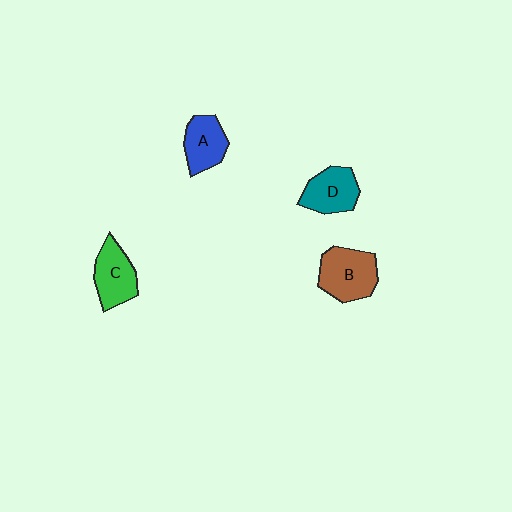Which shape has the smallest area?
Shape A (blue).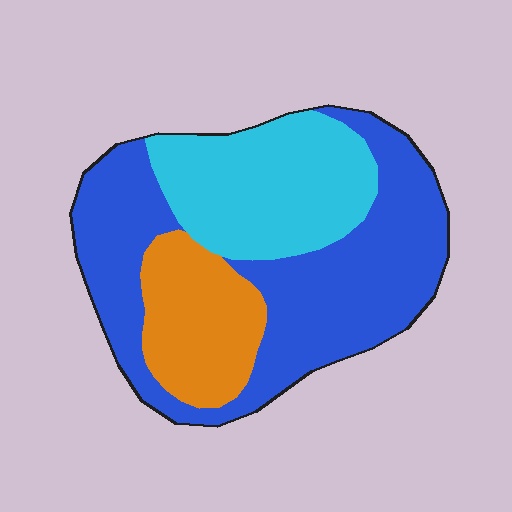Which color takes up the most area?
Blue, at roughly 50%.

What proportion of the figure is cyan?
Cyan takes up between a sixth and a third of the figure.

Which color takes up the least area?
Orange, at roughly 20%.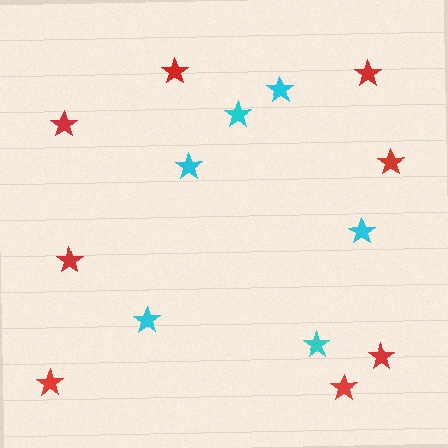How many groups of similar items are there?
There are 2 groups: one group of cyan stars (6) and one group of red stars (8).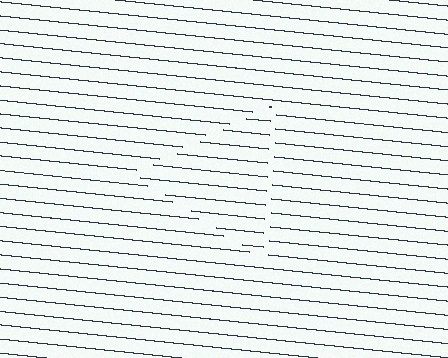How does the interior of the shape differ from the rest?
The interior of the shape contains the same grating, shifted by half a period — the contour is defined by the phase discontinuity where line-ends from the inner and outer gratings abut.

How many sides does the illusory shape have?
3 sides — the line-ends trace a triangle.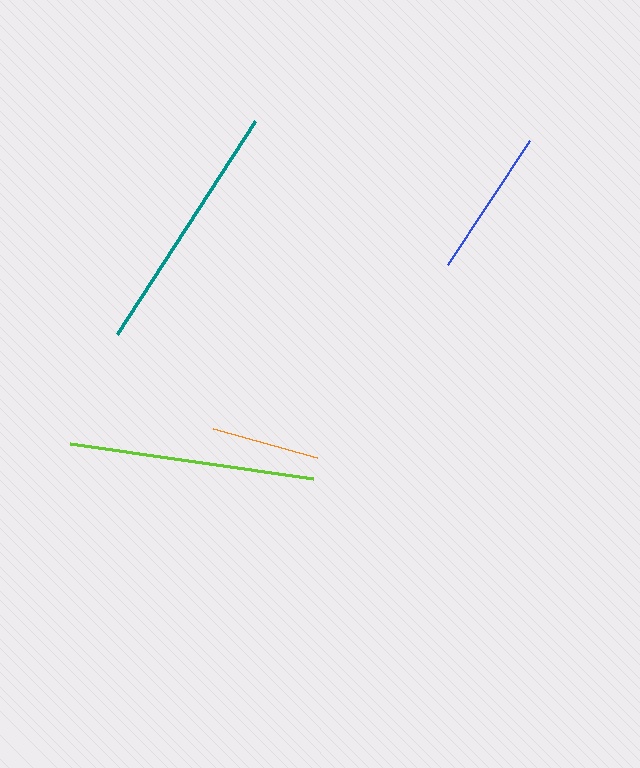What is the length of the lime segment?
The lime segment is approximately 246 pixels long.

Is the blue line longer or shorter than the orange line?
The blue line is longer than the orange line.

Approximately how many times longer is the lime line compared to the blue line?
The lime line is approximately 1.6 times the length of the blue line.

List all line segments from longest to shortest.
From longest to shortest: teal, lime, blue, orange.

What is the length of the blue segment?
The blue segment is approximately 149 pixels long.